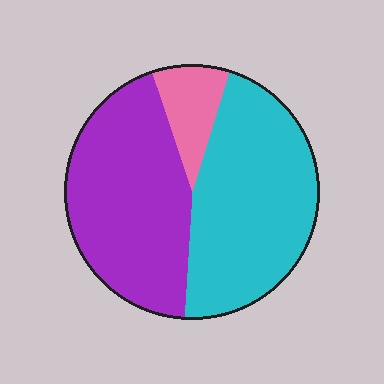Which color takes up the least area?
Pink, at roughly 10%.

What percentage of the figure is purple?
Purple covers roughly 45% of the figure.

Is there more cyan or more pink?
Cyan.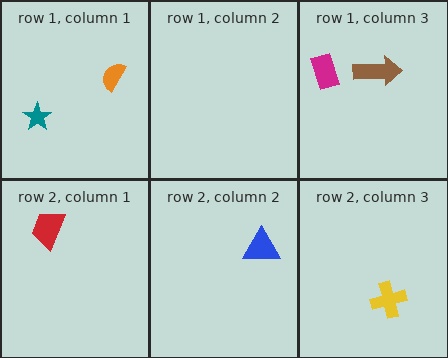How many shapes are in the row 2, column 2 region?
1.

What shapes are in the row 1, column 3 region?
The brown arrow, the magenta rectangle.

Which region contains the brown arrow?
The row 1, column 3 region.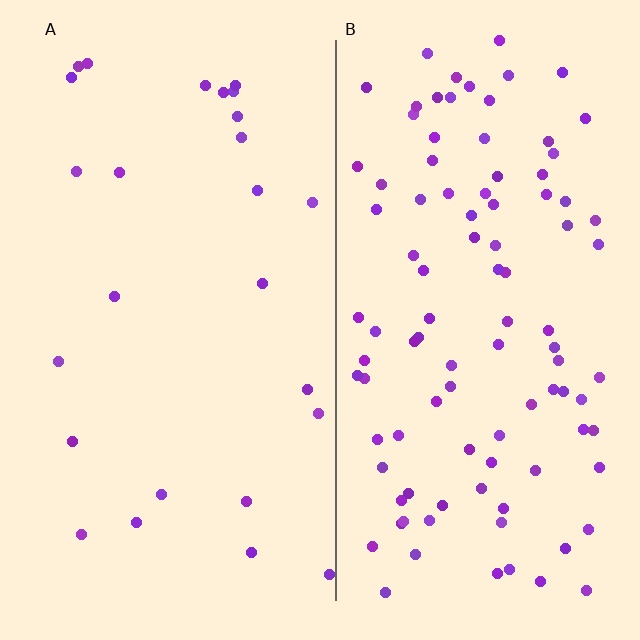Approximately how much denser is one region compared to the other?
Approximately 3.9× — region B over region A.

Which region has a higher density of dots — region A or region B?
B (the right).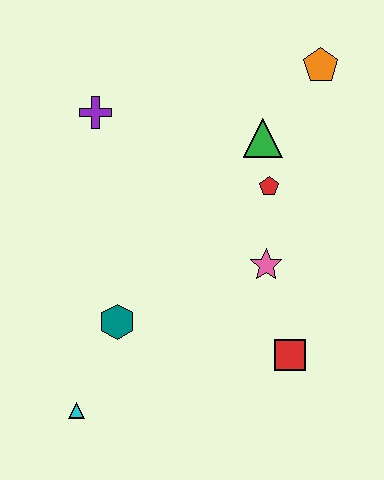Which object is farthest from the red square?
The purple cross is farthest from the red square.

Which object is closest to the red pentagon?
The green triangle is closest to the red pentagon.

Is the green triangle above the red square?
Yes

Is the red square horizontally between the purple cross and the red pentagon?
No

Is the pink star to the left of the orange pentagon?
Yes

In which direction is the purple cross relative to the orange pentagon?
The purple cross is to the left of the orange pentagon.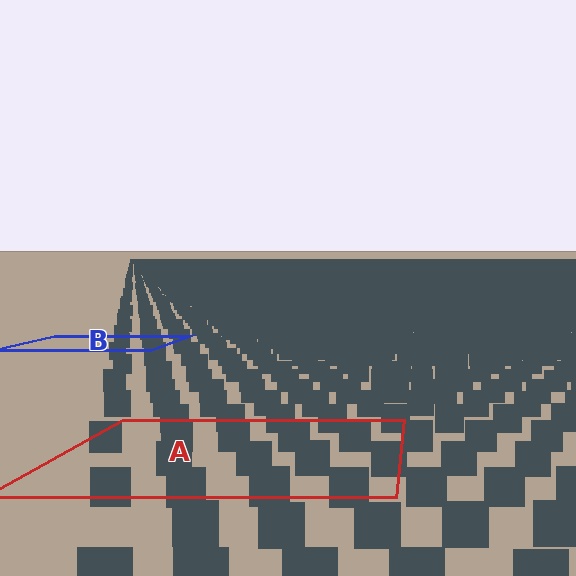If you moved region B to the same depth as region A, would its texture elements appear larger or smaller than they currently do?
They would appear larger. At a closer depth, the same texture elements are projected at a bigger on-screen size.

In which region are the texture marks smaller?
The texture marks are smaller in region B, because it is farther away.